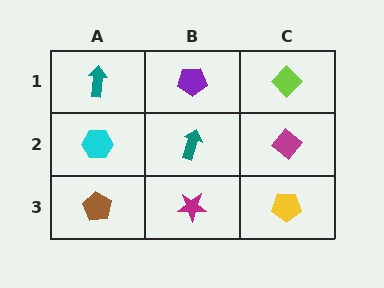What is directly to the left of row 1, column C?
A purple pentagon.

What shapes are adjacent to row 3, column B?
A teal arrow (row 2, column B), a brown pentagon (row 3, column A), a yellow pentagon (row 3, column C).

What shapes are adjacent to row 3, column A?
A cyan hexagon (row 2, column A), a magenta star (row 3, column B).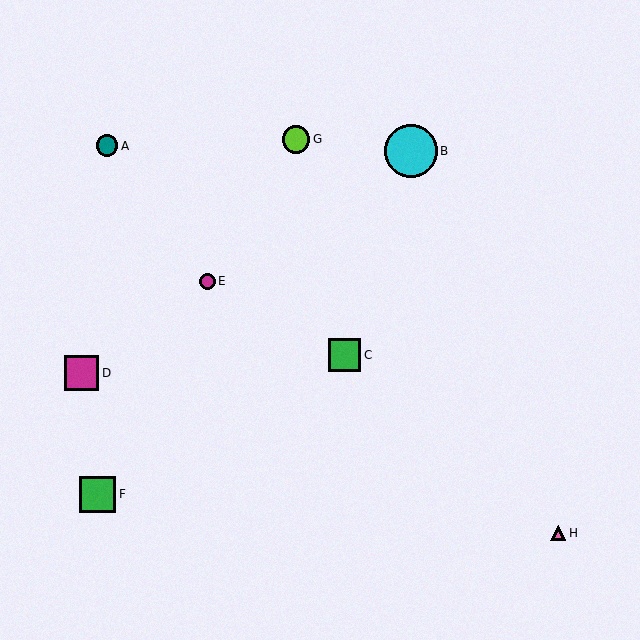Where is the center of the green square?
The center of the green square is at (98, 494).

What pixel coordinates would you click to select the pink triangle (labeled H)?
Click at (558, 533) to select the pink triangle H.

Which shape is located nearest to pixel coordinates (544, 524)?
The pink triangle (labeled H) at (558, 533) is nearest to that location.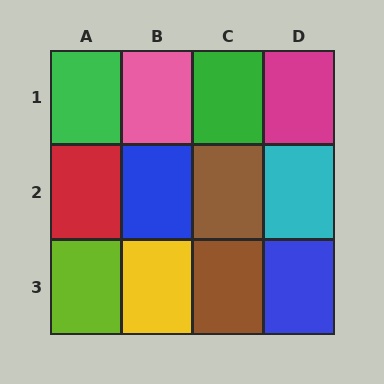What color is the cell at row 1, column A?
Green.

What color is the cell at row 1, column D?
Magenta.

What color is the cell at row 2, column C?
Brown.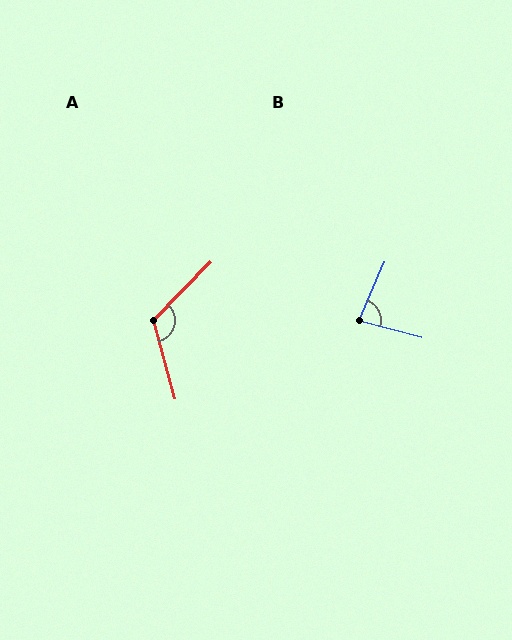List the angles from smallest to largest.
B (81°), A (121°).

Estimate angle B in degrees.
Approximately 81 degrees.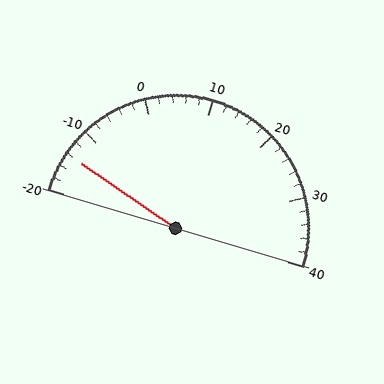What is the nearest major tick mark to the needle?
The nearest major tick mark is -10.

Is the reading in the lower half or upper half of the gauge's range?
The reading is in the lower half of the range (-20 to 40).